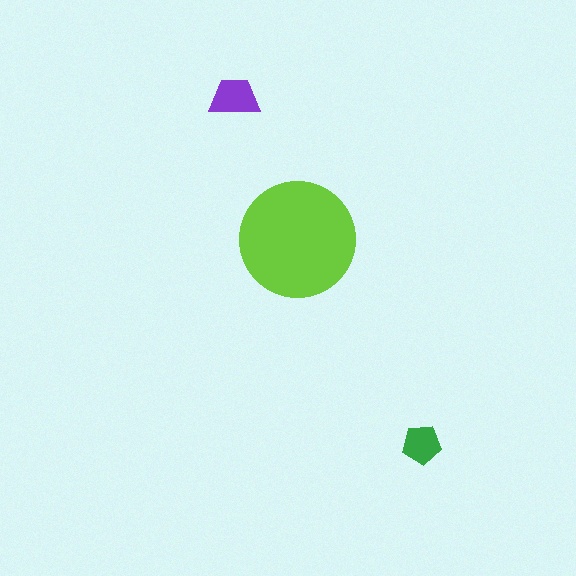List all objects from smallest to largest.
The green pentagon, the purple trapezoid, the lime circle.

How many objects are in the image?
There are 3 objects in the image.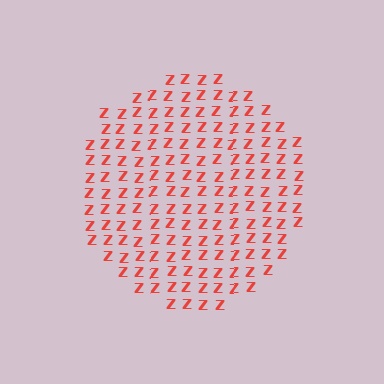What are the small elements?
The small elements are letter Z's.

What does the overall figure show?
The overall figure shows a circle.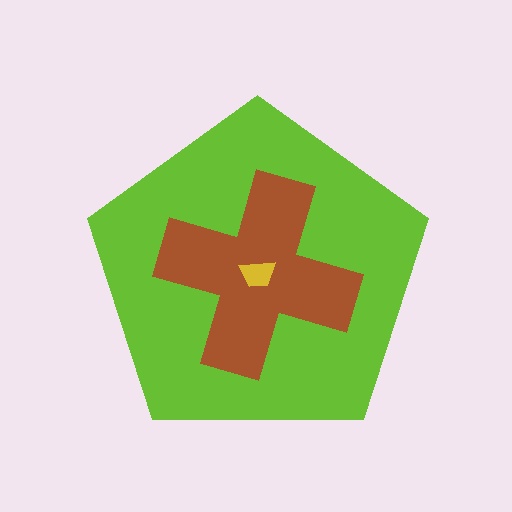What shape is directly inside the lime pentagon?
The brown cross.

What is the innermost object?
The yellow trapezoid.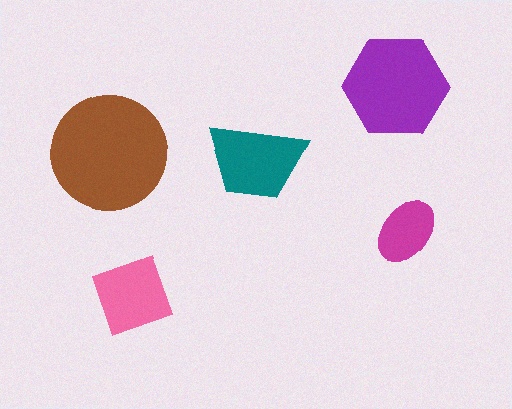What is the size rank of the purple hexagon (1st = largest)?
2nd.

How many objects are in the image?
There are 5 objects in the image.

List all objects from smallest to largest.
The magenta ellipse, the pink diamond, the teal trapezoid, the purple hexagon, the brown circle.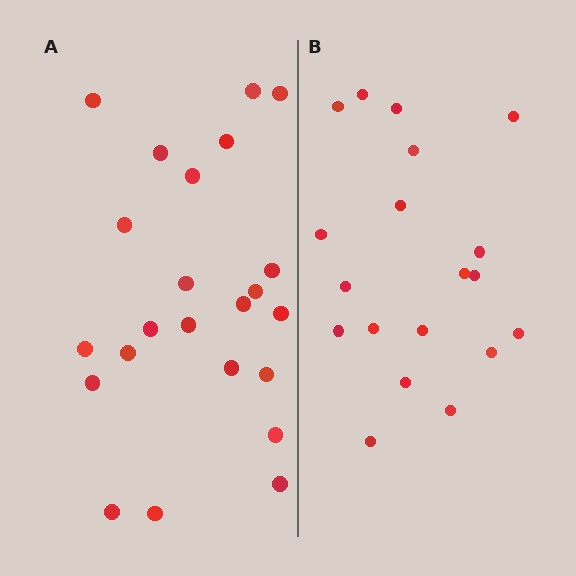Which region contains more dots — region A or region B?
Region A (the left region) has more dots.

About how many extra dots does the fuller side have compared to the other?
Region A has about 4 more dots than region B.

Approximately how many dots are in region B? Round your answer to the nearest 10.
About 20 dots. (The exact count is 19, which rounds to 20.)